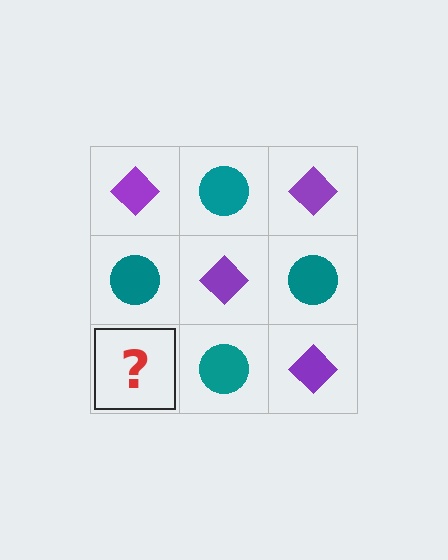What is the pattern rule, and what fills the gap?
The rule is that it alternates purple diamond and teal circle in a checkerboard pattern. The gap should be filled with a purple diamond.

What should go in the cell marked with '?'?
The missing cell should contain a purple diamond.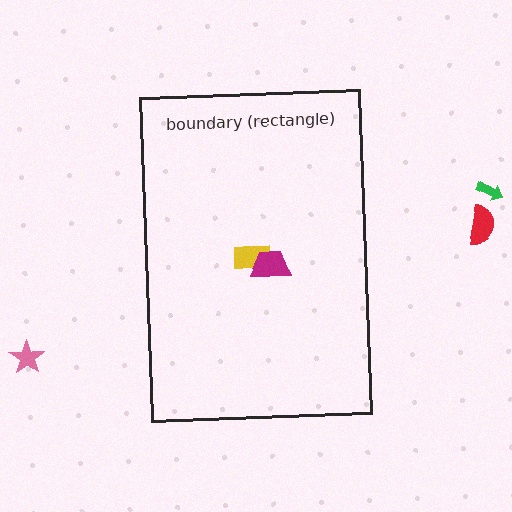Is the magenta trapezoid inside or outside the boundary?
Inside.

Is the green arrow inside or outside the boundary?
Outside.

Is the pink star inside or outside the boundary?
Outside.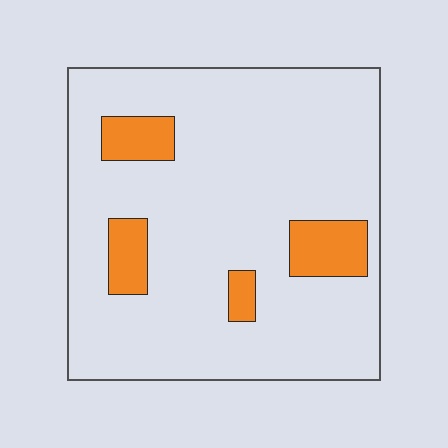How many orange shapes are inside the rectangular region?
4.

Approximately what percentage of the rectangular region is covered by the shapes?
Approximately 15%.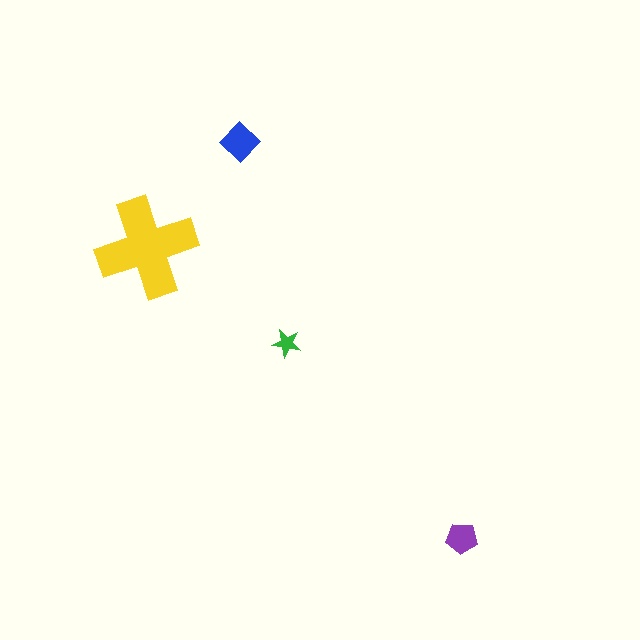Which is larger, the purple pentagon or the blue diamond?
The blue diamond.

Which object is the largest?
The yellow cross.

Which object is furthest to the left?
The yellow cross is leftmost.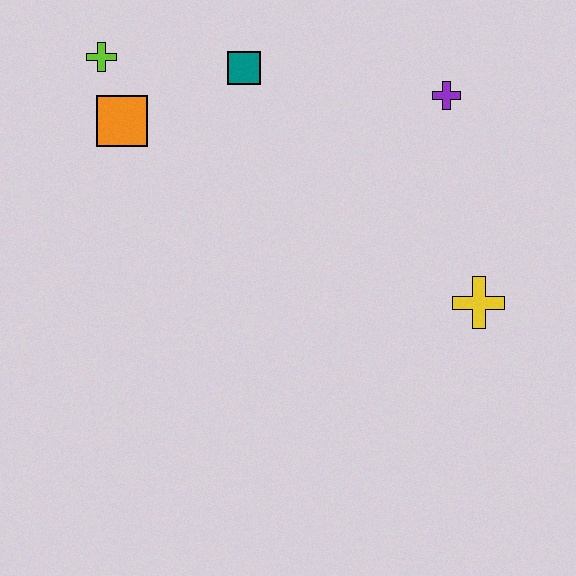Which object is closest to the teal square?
The orange square is closest to the teal square.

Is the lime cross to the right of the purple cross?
No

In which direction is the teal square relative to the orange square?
The teal square is to the right of the orange square.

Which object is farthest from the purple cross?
The lime cross is farthest from the purple cross.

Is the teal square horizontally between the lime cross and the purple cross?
Yes